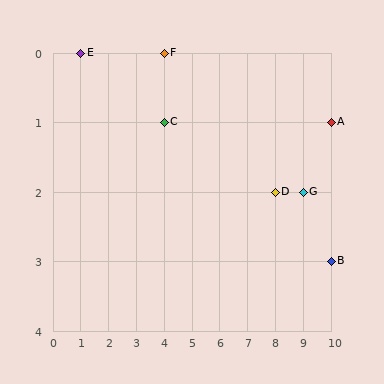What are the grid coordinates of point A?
Point A is at grid coordinates (10, 1).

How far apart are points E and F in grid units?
Points E and F are 3 columns apart.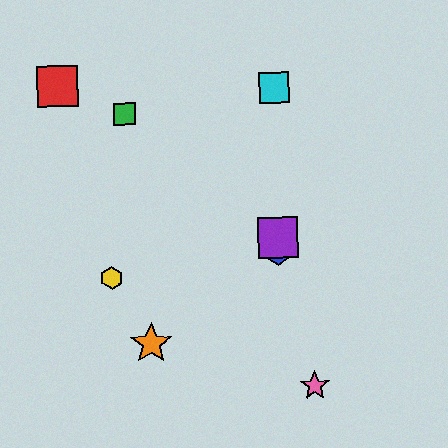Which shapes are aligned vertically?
The blue hexagon, the purple square, the cyan square are aligned vertically.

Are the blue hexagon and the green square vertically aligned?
No, the blue hexagon is at x≈278 and the green square is at x≈125.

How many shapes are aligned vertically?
3 shapes (the blue hexagon, the purple square, the cyan square) are aligned vertically.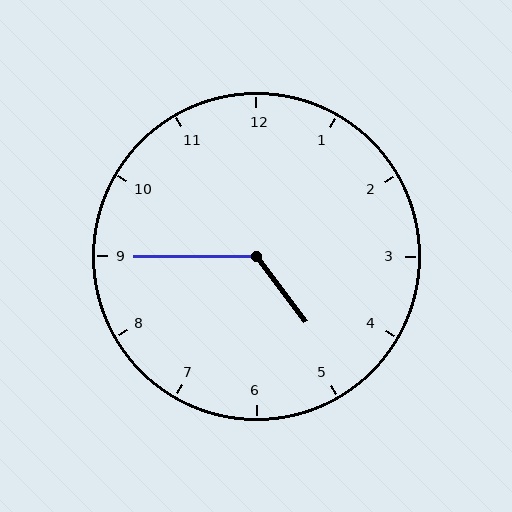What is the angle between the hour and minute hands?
Approximately 128 degrees.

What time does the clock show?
4:45.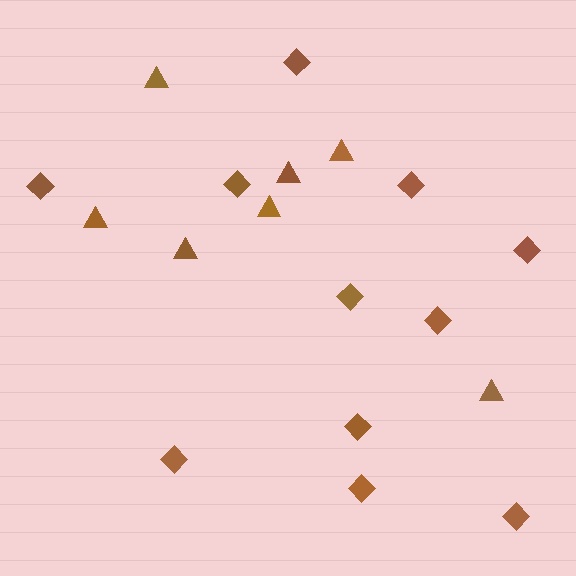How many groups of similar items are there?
There are 2 groups: one group of diamonds (11) and one group of triangles (7).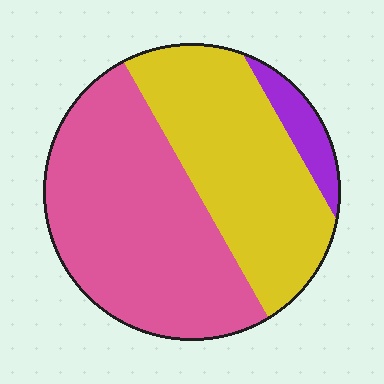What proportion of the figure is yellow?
Yellow covers roughly 40% of the figure.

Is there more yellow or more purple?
Yellow.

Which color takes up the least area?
Purple, at roughly 5%.